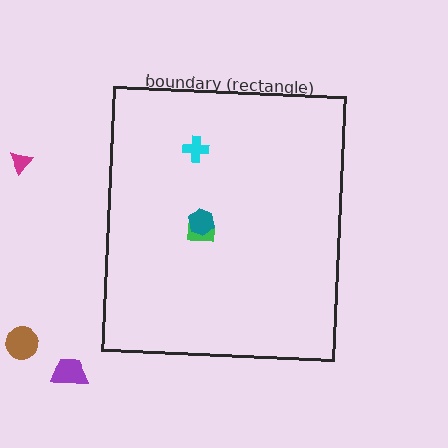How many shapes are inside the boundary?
3 inside, 3 outside.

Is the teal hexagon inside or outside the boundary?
Inside.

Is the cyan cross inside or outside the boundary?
Inside.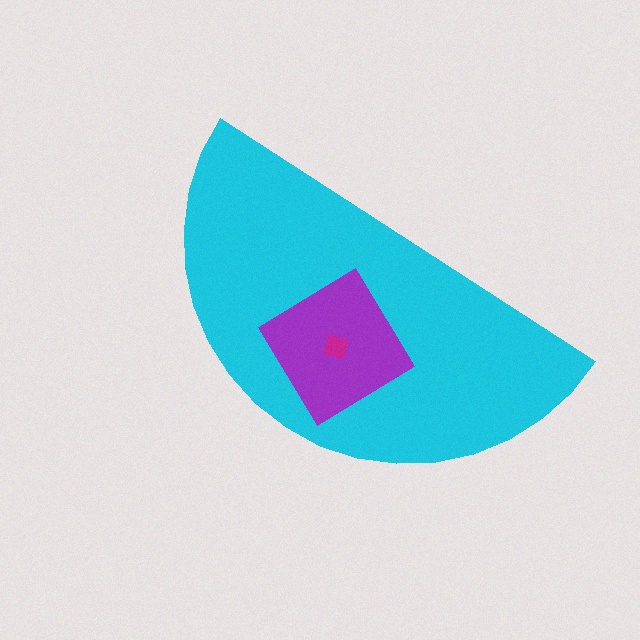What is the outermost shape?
The cyan semicircle.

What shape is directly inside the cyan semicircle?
The purple diamond.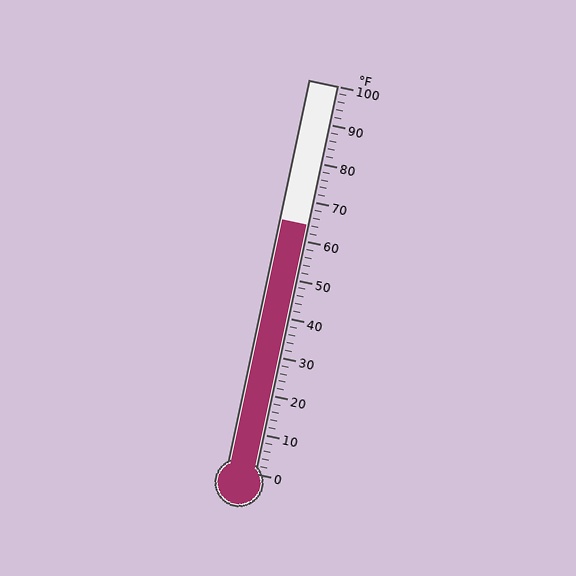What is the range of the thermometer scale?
The thermometer scale ranges from 0°F to 100°F.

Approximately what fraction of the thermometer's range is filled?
The thermometer is filled to approximately 65% of its range.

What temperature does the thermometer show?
The thermometer shows approximately 64°F.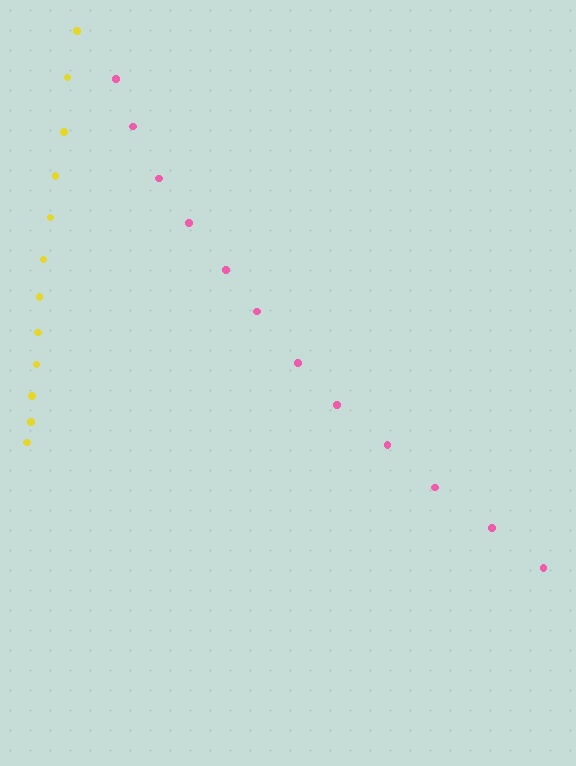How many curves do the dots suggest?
There are 2 distinct paths.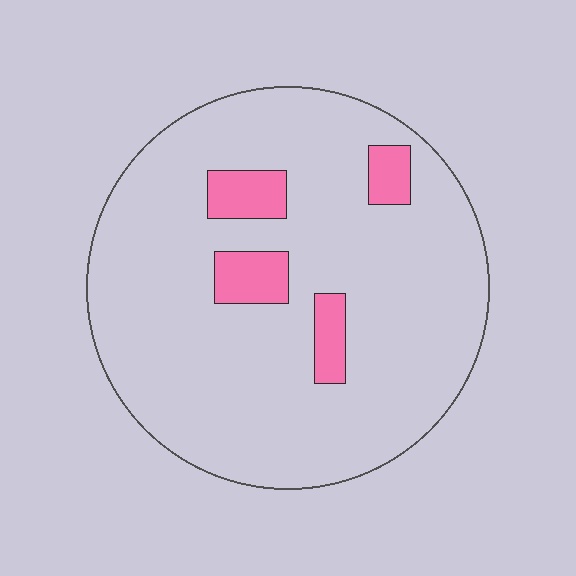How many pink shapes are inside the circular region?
4.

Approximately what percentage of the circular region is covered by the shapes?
Approximately 10%.